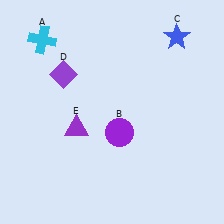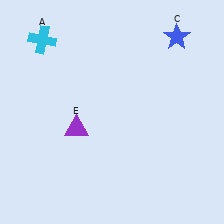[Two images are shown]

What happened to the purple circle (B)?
The purple circle (B) was removed in Image 2. It was in the bottom-right area of Image 1.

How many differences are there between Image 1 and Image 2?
There are 2 differences between the two images.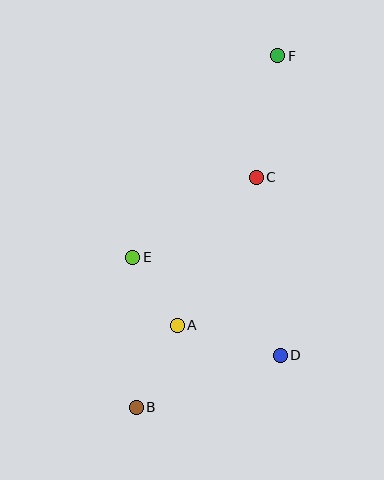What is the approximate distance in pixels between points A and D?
The distance between A and D is approximately 108 pixels.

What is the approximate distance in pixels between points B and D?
The distance between B and D is approximately 153 pixels.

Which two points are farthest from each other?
Points B and F are farthest from each other.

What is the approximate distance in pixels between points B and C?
The distance between B and C is approximately 259 pixels.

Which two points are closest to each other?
Points A and E are closest to each other.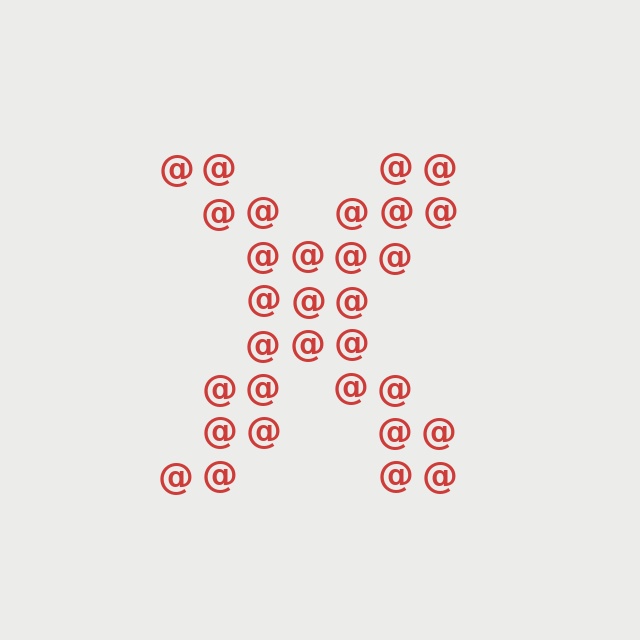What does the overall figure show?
The overall figure shows the letter X.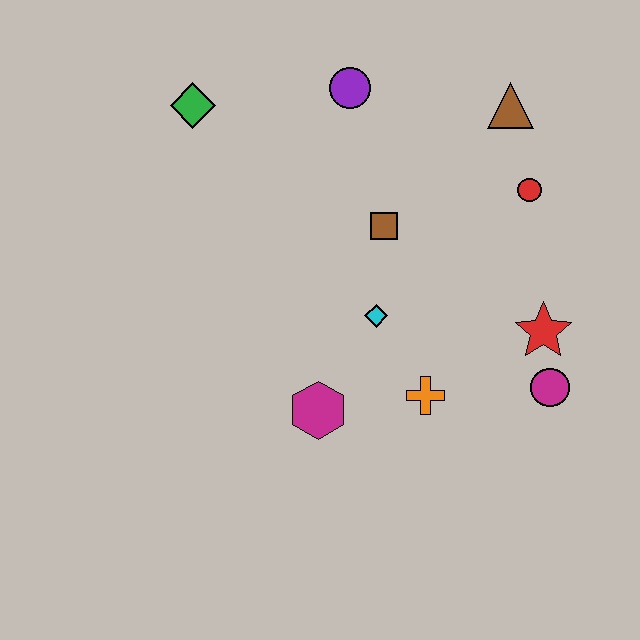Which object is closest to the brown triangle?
The red circle is closest to the brown triangle.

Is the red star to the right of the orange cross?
Yes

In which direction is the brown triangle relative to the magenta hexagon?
The brown triangle is above the magenta hexagon.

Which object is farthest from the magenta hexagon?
The brown triangle is farthest from the magenta hexagon.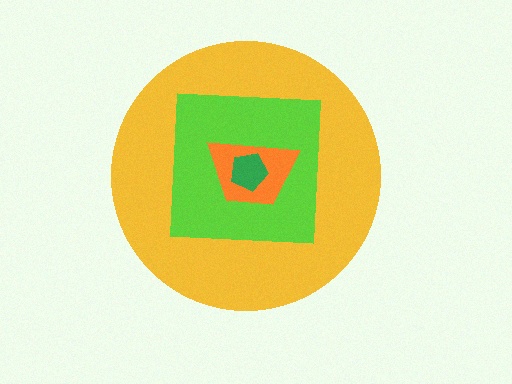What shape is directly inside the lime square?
The orange trapezoid.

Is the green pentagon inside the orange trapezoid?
Yes.